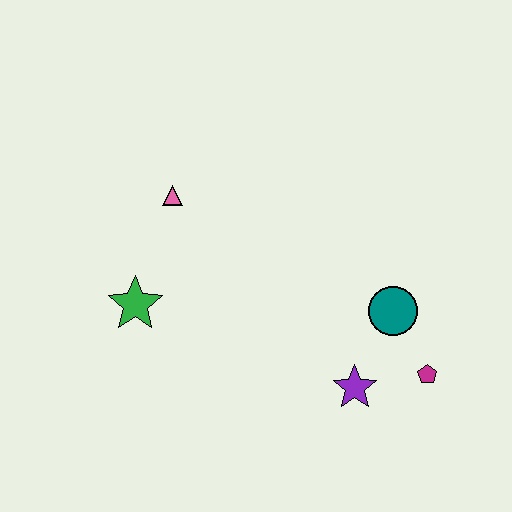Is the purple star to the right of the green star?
Yes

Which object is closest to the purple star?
The magenta pentagon is closest to the purple star.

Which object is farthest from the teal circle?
The green star is farthest from the teal circle.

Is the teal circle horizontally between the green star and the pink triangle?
No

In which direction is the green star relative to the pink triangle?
The green star is below the pink triangle.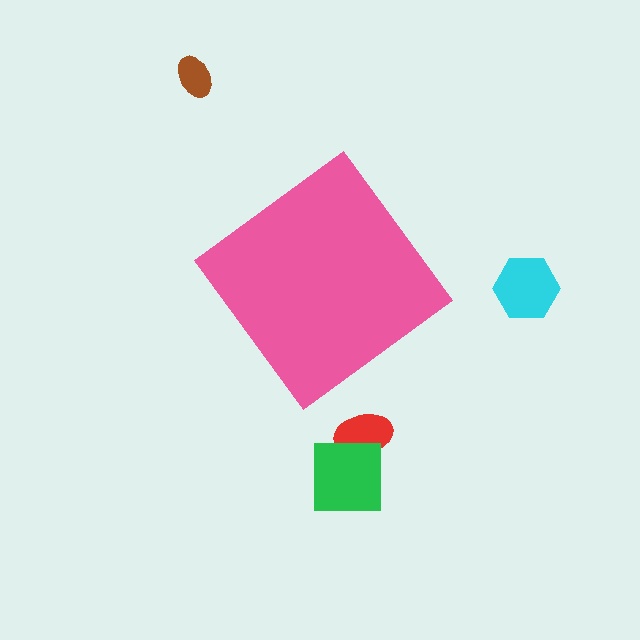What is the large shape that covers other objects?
A pink diamond.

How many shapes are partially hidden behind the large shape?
0 shapes are partially hidden.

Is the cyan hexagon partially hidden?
No, the cyan hexagon is fully visible.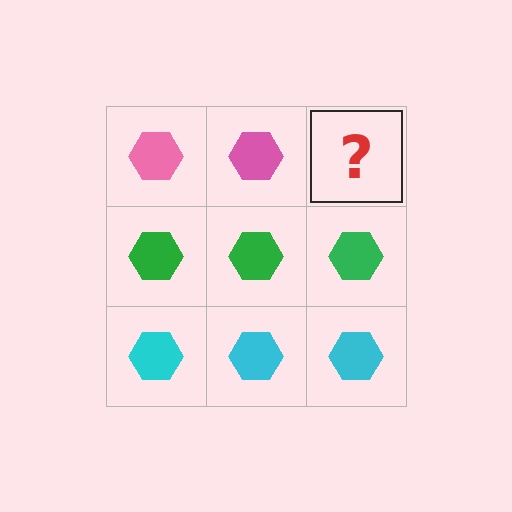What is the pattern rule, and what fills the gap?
The rule is that each row has a consistent color. The gap should be filled with a pink hexagon.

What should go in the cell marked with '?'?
The missing cell should contain a pink hexagon.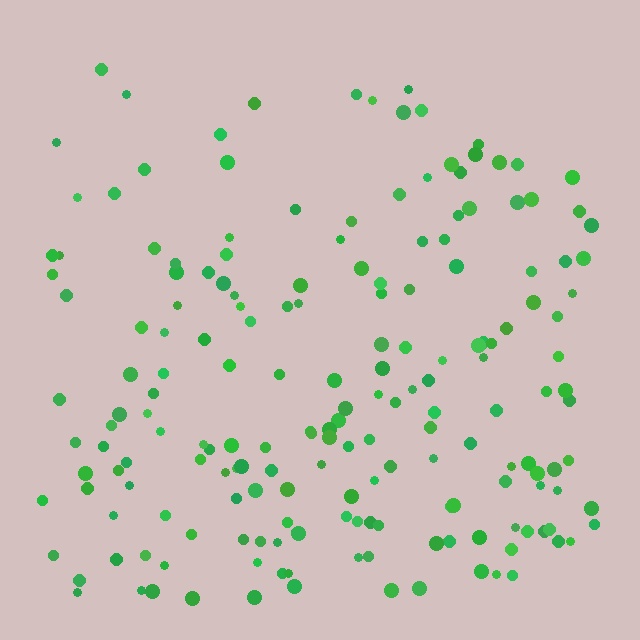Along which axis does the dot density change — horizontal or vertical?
Vertical.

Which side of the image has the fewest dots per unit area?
The top.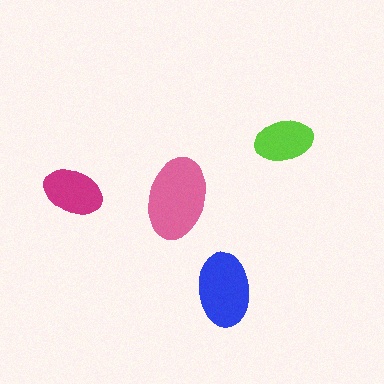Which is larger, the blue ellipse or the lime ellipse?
The blue one.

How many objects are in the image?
There are 4 objects in the image.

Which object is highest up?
The lime ellipse is topmost.